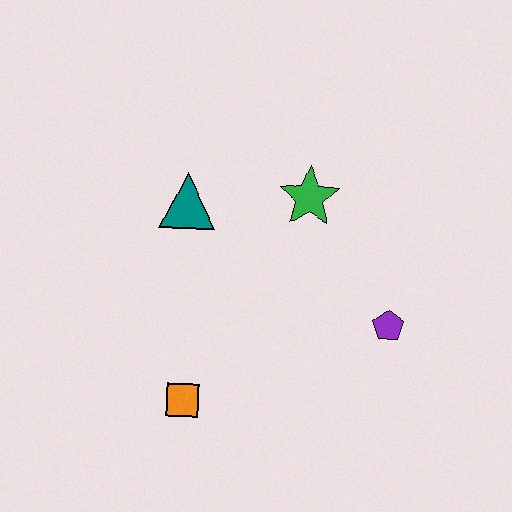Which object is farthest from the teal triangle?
The purple pentagon is farthest from the teal triangle.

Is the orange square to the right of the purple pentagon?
No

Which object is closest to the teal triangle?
The green star is closest to the teal triangle.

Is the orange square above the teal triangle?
No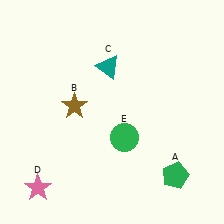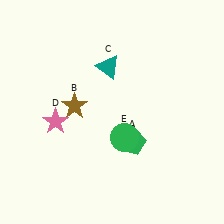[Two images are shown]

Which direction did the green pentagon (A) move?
The green pentagon (A) moved left.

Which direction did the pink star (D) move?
The pink star (D) moved up.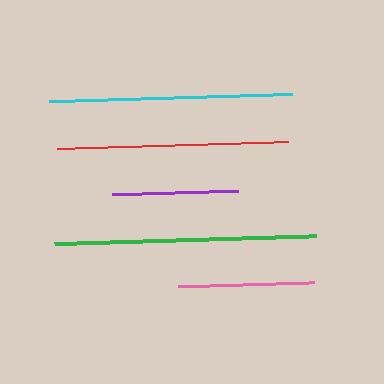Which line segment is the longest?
The green line is the longest at approximately 263 pixels.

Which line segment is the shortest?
The purple line is the shortest at approximately 126 pixels.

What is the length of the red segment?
The red segment is approximately 231 pixels long.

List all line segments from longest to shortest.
From longest to shortest: green, cyan, red, pink, purple.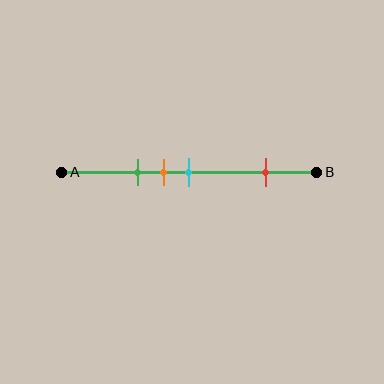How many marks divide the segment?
There are 4 marks dividing the segment.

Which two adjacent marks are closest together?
The orange and cyan marks are the closest adjacent pair.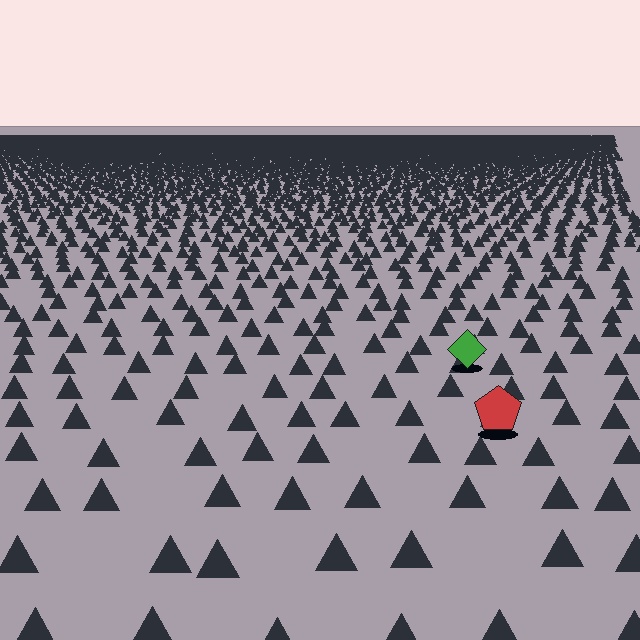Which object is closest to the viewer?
The red pentagon is closest. The texture marks near it are larger and more spread out.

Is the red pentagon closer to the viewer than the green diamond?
Yes. The red pentagon is closer — you can tell from the texture gradient: the ground texture is coarser near it.